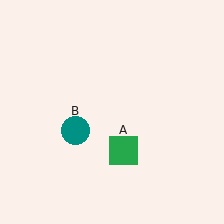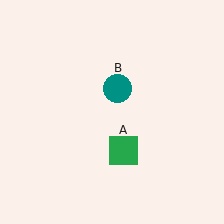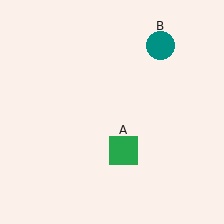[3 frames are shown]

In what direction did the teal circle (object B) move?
The teal circle (object B) moved up and to the right.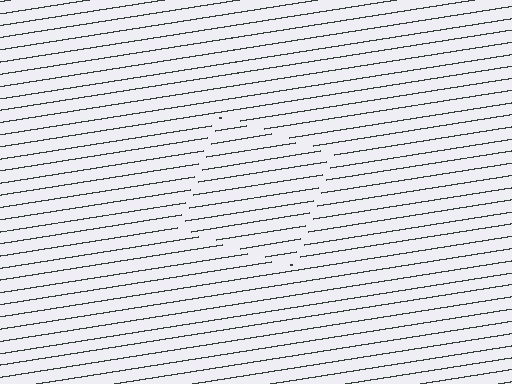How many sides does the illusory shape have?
4 sides — the line-ends trace a square.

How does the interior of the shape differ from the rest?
The interior of the shape contains the same grating, shifted by half a period — the contour is defined by the phase discontinuity where line-ends from the inner and outer gratings abut.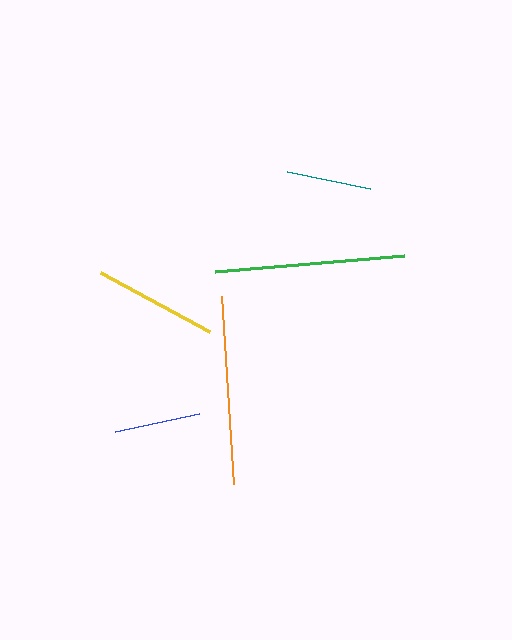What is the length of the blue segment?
The blue segment is approximately 85 pixels long.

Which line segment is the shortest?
The teal line is the shortest at approximately 85 pixels.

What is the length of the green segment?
The green segment is approximately 189 pixels long.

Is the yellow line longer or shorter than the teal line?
The yellow line is longer than the teal line.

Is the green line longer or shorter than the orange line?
The green line is longer than the orange line.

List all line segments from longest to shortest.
From longest to shortest: green, orange, yellow, blue, teal.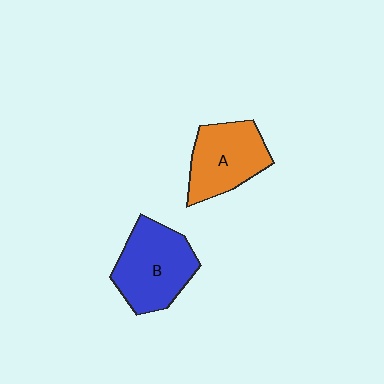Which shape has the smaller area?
Shape A (orange).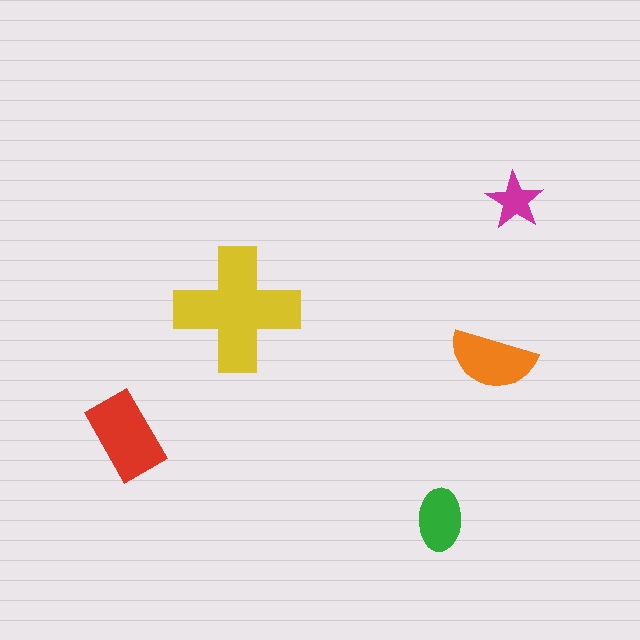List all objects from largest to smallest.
The yellow cross, the red rectangle, the orange semicircle, the green ellipse, the magenta star.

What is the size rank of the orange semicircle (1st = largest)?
3rd.